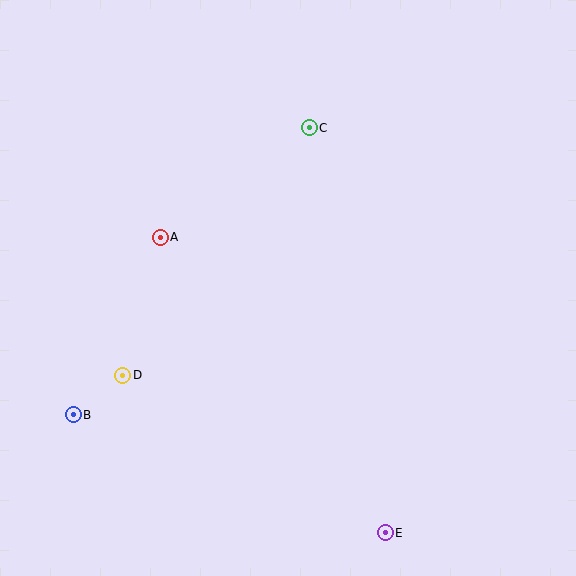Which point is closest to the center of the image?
Point A at (160, 237) is closest to the center.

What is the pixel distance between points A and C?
The distance between A and C is 185 pixels.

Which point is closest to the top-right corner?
Point C is closest to the top-right corner.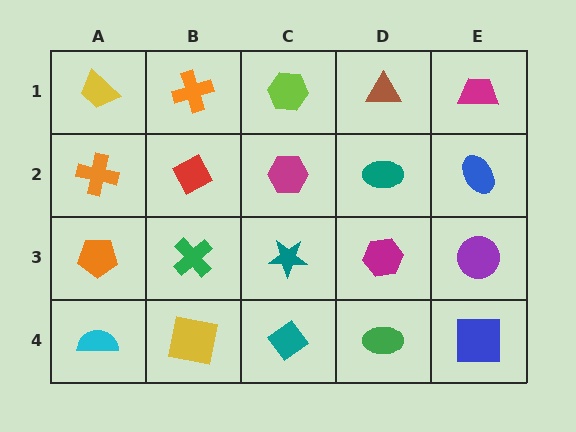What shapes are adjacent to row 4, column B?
A green cross (row 3, column B), a cyan semicircle (row 4, column A), a teal diamond (row 4, column C).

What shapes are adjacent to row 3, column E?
A blue ellipse (row 2, column E), a blue square (row 4, column E), a magenta hexagon (row 3, column D).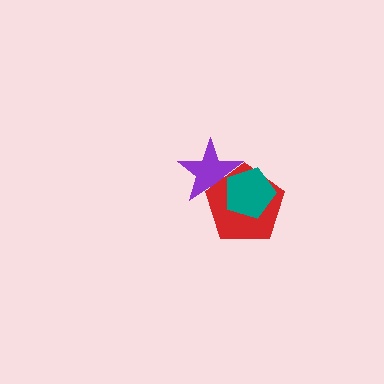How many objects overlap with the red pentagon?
2 objects overlap with the red pentagon.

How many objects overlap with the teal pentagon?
2 objects overlap with the teal pentagon.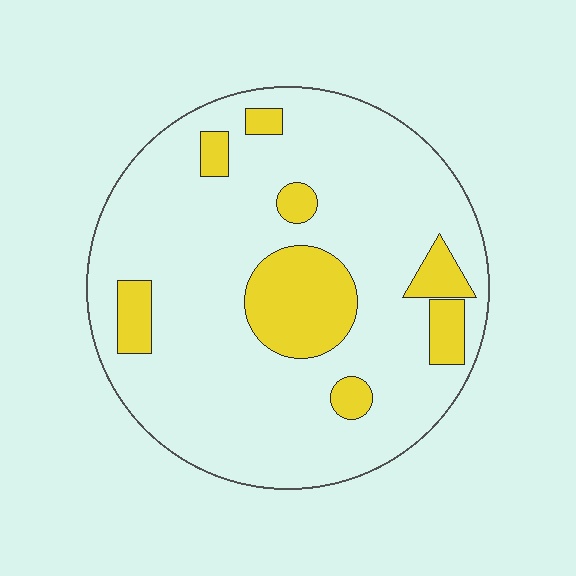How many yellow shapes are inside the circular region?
8.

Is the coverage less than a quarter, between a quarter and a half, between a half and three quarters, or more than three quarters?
Less than a quarter.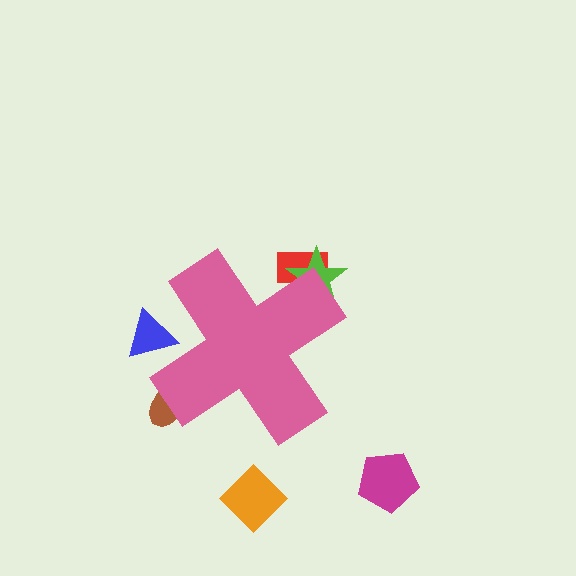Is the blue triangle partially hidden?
Yes, the blue triangle is partially hidden behind the pink cross.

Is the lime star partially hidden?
Yes, the lime star is partially hidden behind the pink cross.